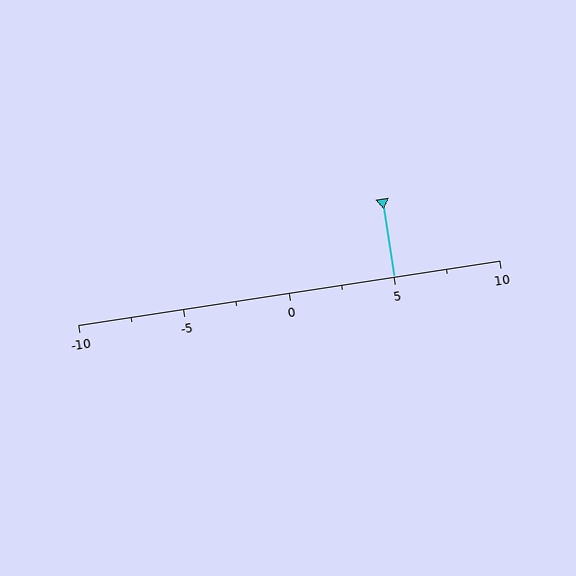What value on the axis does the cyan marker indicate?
The marker indicates approximately 5.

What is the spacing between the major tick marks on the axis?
The major ticks are spaced 5 apart.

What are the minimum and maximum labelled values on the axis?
The axis runs from -10 to 10.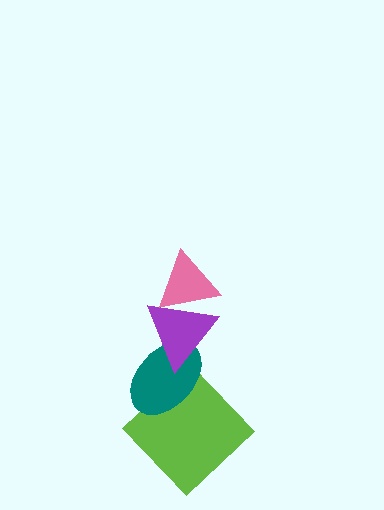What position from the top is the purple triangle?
The purple triangle is 2nd from the top.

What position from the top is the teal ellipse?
The teal ellipse is 3rd from the top.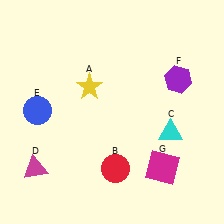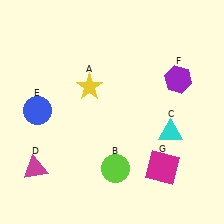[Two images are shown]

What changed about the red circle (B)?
In Image 1, B is red. In Image 2, it changed to lime.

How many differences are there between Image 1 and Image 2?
There is 1 difference between the two images.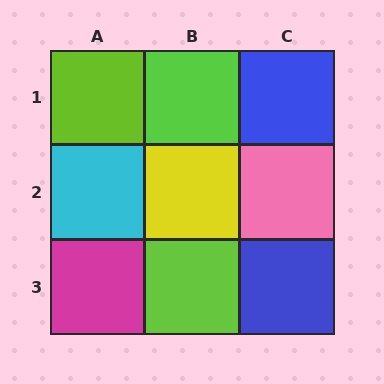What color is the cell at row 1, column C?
Blue.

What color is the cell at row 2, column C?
Pink.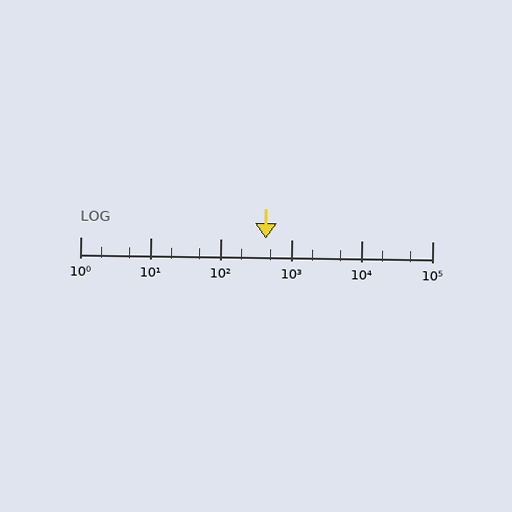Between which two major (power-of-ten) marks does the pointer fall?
The pointer is between 100 and 1000.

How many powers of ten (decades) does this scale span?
The scale spans 5 decades, from 1 to 100000.